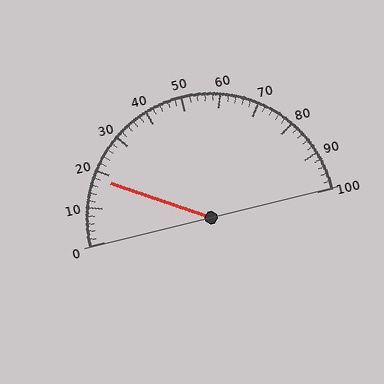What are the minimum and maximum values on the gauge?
The gauge ranges from 0 to 100.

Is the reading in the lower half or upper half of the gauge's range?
The reading is in the lower half of the range (0 to 100).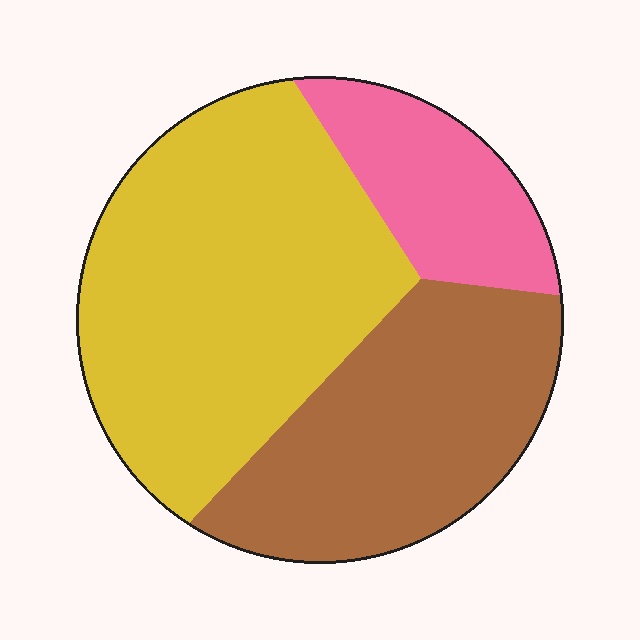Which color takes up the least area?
Pink, at roughly 15%.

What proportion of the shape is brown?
Brown covers around 35% of the shape.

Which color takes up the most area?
Yellow, at roughly 50%.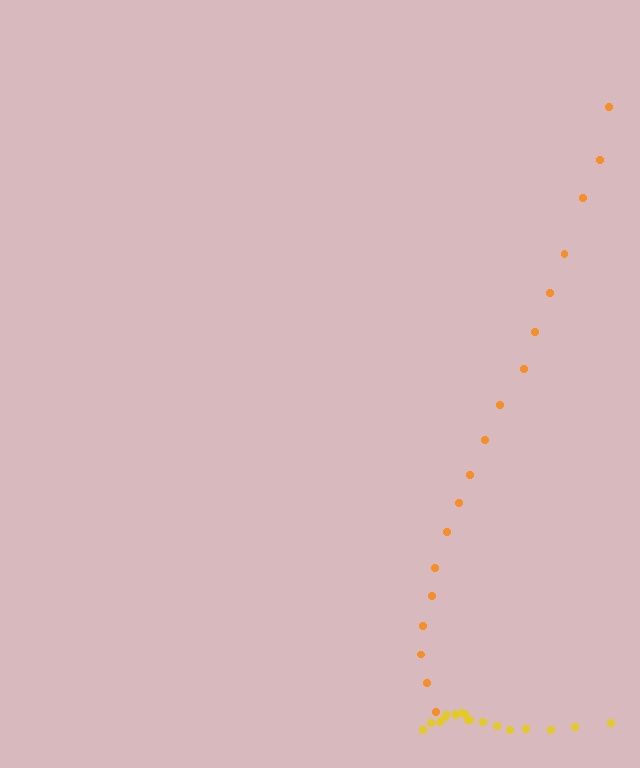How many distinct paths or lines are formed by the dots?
There are 2 distinct paths.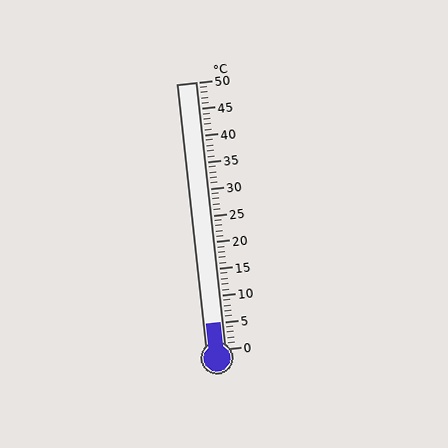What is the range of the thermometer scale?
The thermometer scale ranges from 0°C to 50°C.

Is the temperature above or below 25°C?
The temperature is below 25°C.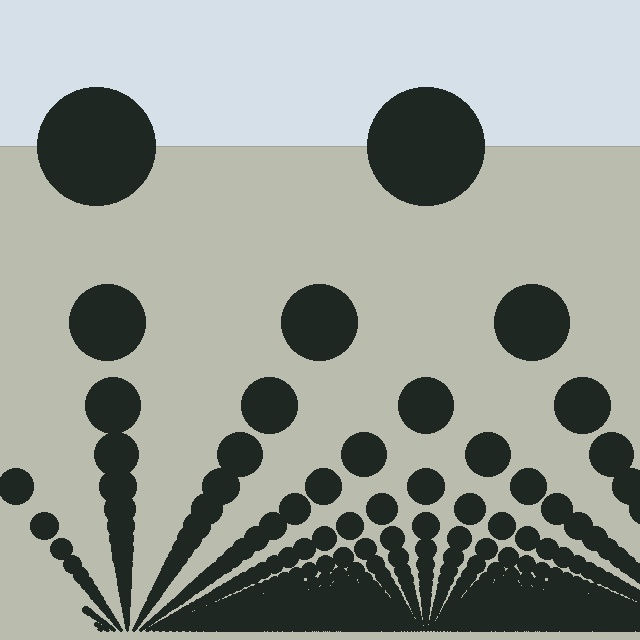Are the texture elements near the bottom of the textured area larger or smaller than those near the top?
Smaller. The gradient is inverted — elements near the bottom are smaller and denser.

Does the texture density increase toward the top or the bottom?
Density increases toward the bottom.